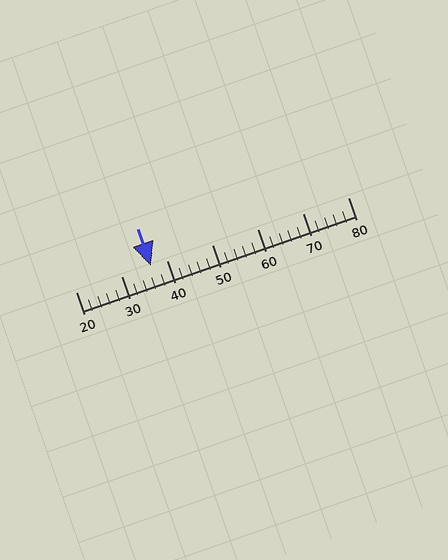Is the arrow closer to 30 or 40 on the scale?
The arrow is closer to 40.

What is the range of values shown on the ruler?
The ruler shows values from 20 to 80.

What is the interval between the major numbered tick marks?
The major tick marks are spaced 10 units apart.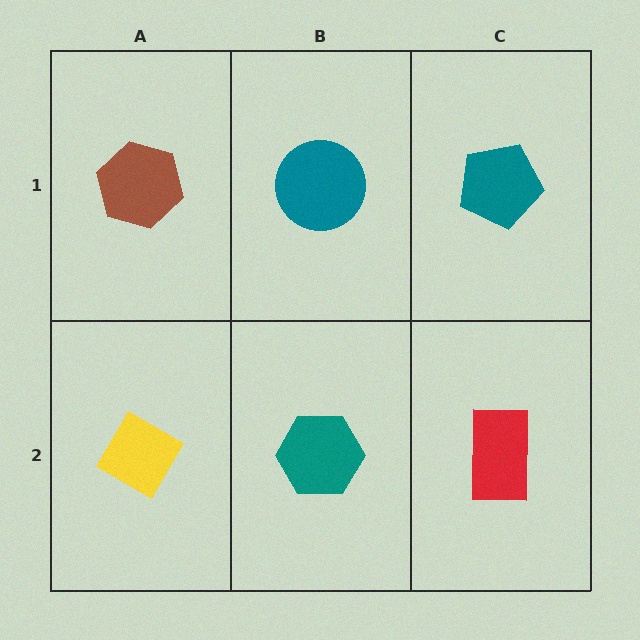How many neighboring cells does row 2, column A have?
2.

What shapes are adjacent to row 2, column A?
A brown hexagon (row 1, column A), a teal hexagon (row 2, column B).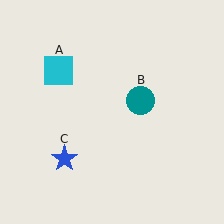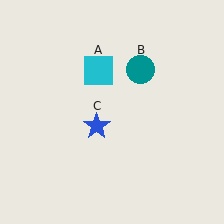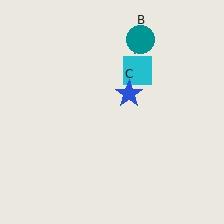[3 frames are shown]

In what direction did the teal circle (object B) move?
The teal circle (object B) moved up.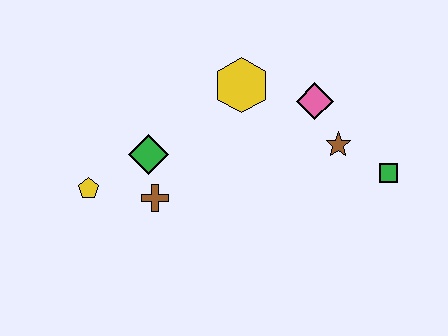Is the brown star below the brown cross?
No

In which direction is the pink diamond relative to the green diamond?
The pink diamond is to the right of the green diamond.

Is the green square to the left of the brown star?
No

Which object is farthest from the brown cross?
The green square is farthest from the brown cross.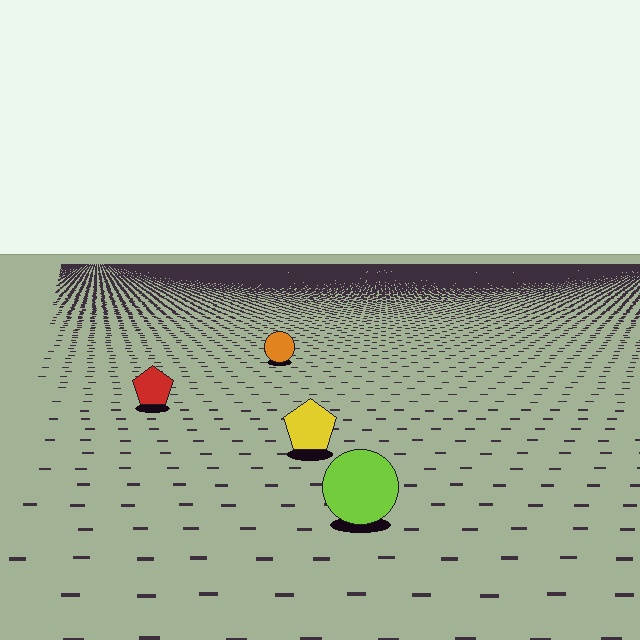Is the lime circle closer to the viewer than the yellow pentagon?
Yes. The lime circle is closer — you can tell from the texture gradient: the ground texture is coarser near it.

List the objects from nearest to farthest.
From nearest to farthest: the lime circle, the yellow pentagon, the red pentagon, the orange circle.